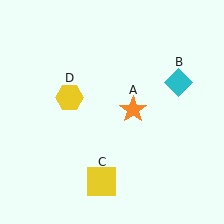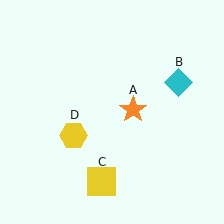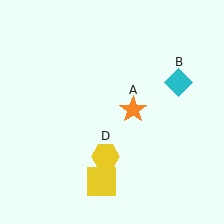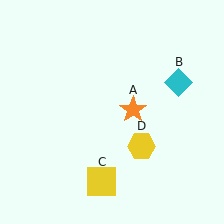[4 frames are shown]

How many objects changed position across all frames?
1 object changed position: yellow hexagon (object D).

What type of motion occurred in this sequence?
The yellow hexagon (object D) rotated counterclockwise around the center of the scene.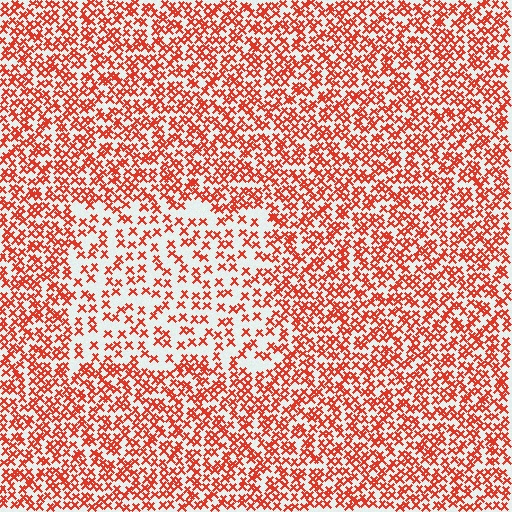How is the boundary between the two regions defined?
The boundary is defined by a change in element density (approximately 2.0x ratio). All elements are the same color, size, and shape.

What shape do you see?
I see a rectangle.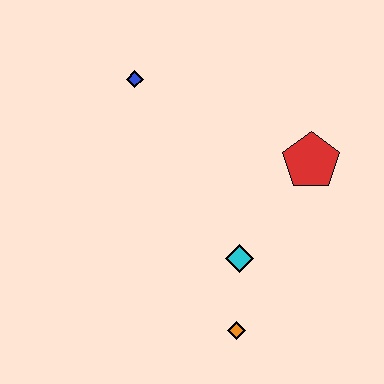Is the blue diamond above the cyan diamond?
Yes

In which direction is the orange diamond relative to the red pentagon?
The orange diamond is below the red pentagon.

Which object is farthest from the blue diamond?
The orange diamond is farthest from the blue diamond.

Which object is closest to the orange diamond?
The cyan diamond is closest to the orange diamond.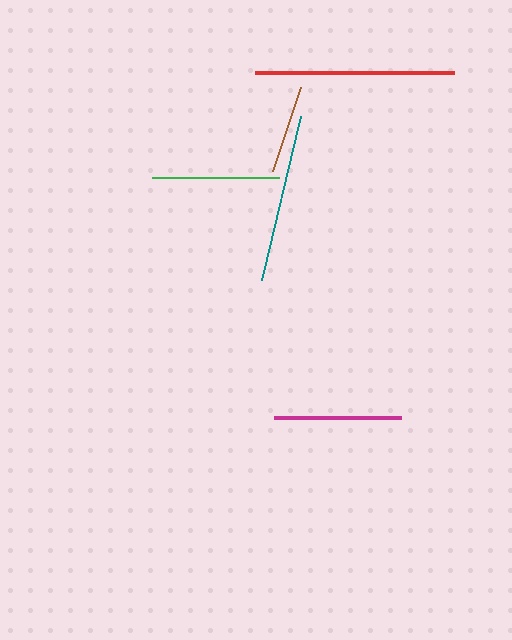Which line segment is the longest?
The red line is the longest at approximately 200 pixels.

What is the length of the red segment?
The red segment is approximately 200 pixels long.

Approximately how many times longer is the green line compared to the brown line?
The green line is approximately 1.4 times the length of the brown line.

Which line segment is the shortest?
The brown line is the shortest at approximately 89 pixels.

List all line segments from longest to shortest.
From longest to shortest: red, teal, magenta, green, brown.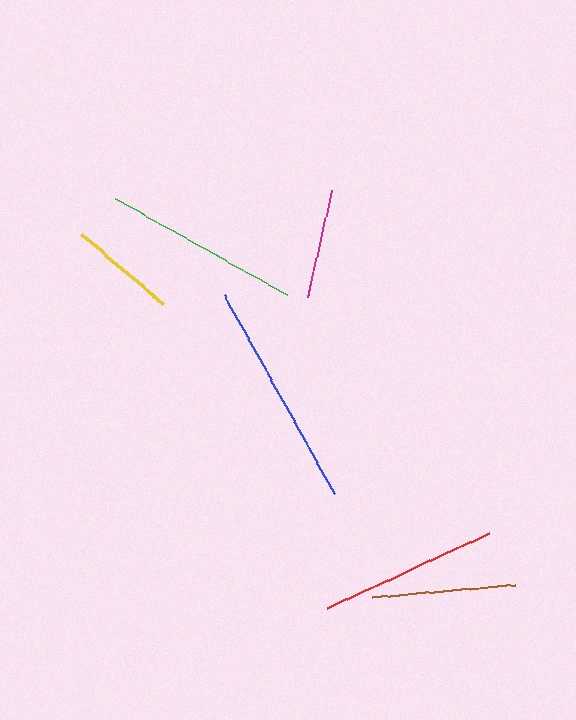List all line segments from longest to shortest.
From longest to shortest: blue, green, red, brown, magenta, yellow.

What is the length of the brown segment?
The brown segment is approximately 143 pixels long.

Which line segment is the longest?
The blue line is the longest at approximately 228 pixels.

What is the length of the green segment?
The green segment is approximately 197 pixels long.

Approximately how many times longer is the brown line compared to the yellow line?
The brown line is approximately 1.3 times the length of the yellow line.